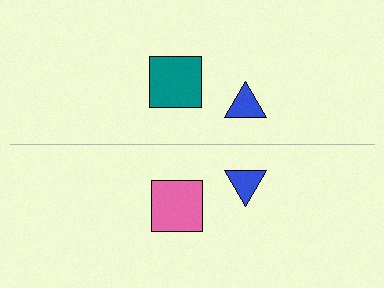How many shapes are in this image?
There are 4 shapes in this image.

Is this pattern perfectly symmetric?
No, the pattern is not perfectly symmetric. The pink square on the bottom side breaks the symmetry — its mirror counterpart is teal.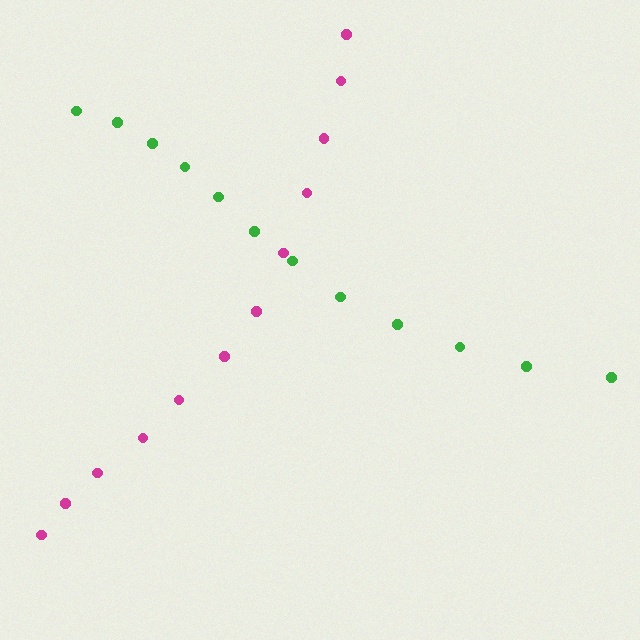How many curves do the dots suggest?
There are 2 distinct paths.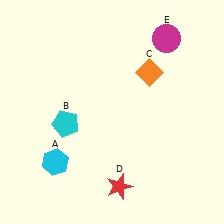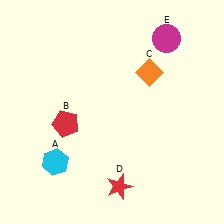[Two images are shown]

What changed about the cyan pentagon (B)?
In Image 1, B is cyan. In Image 2, it changed to red.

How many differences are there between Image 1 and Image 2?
There is 1 difference between the two images.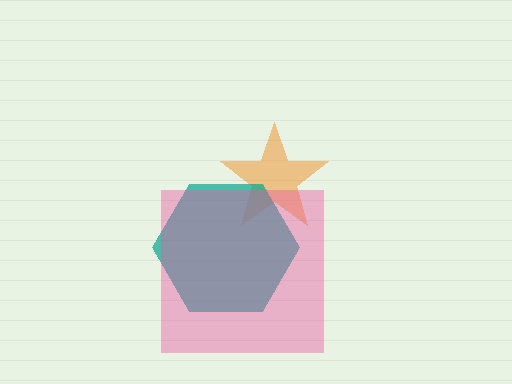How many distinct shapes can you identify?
There are 3 distinct shapes: an orange star, a teal hexagon, a pink square.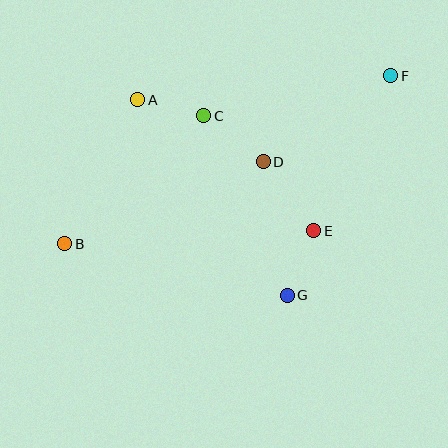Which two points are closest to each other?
Points A and C are closest to each other.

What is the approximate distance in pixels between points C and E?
The distance between C and E is approximately 159 pixels.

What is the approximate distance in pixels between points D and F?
The distance between D and F is approximately 154 pixels.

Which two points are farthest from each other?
Points B and F are farthest from each other.